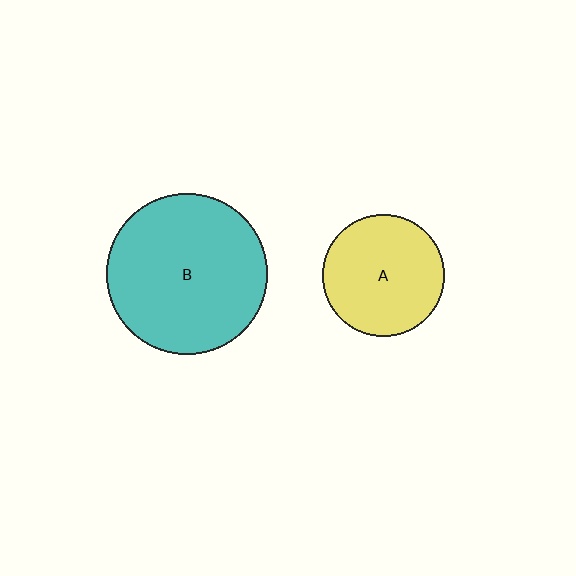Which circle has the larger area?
Circle B (teal).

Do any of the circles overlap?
No, none of the circles overlap.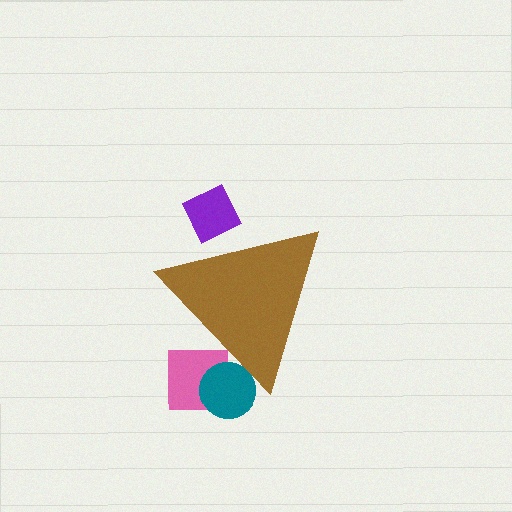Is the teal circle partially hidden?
Yes, the teal circle is partially hidden behind the brown triangle.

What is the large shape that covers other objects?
A brown triangle.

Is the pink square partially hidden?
Yes, the pink square is partially hidden behind the brown triangle.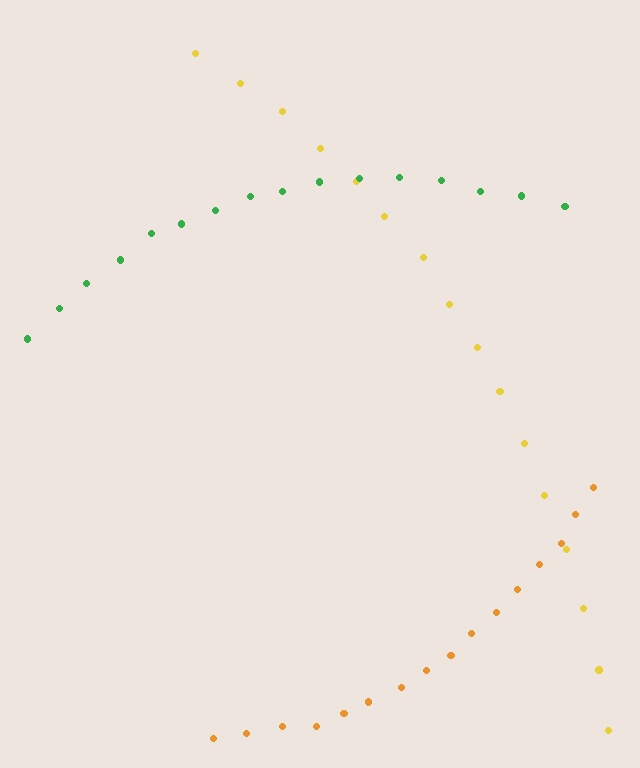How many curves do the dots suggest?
There are 3 distinct paths.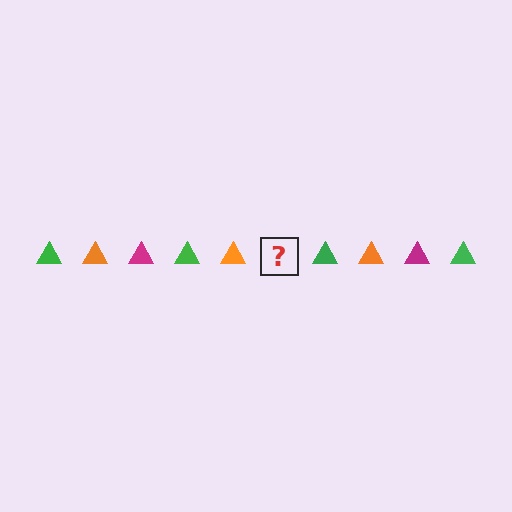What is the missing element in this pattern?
The missing element is a magenta triangle.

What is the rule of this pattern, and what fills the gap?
The rule is that the pattern cycles through green, orange, magenta triangles. The gap should be filled with a magenta triangle.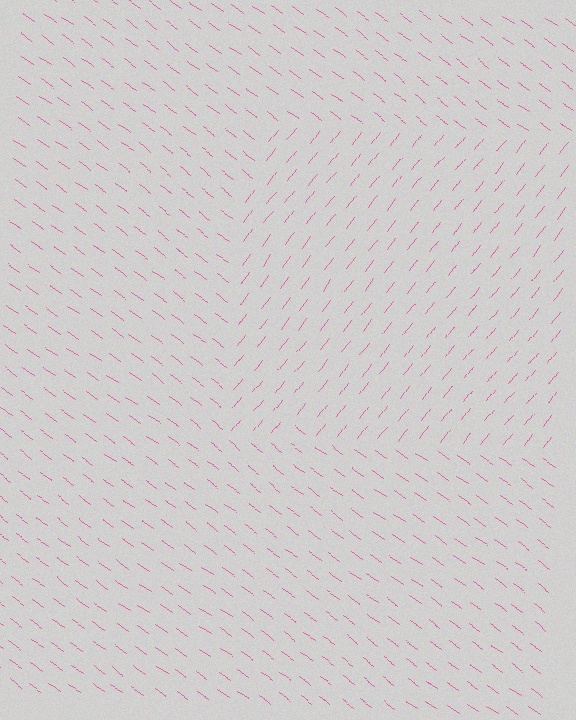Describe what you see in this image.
The image is filled with small pink line segments. A rectangle region in the image has lines oriented differently from the surrounding lines, creating a visible texture boundary.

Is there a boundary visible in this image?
Yes, there is a texture boundary formed by a change in line orientation.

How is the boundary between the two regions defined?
The boundary is defined purely by a change in line orientation (approximately 87 degrees difference). All lines are the same color and thickness.